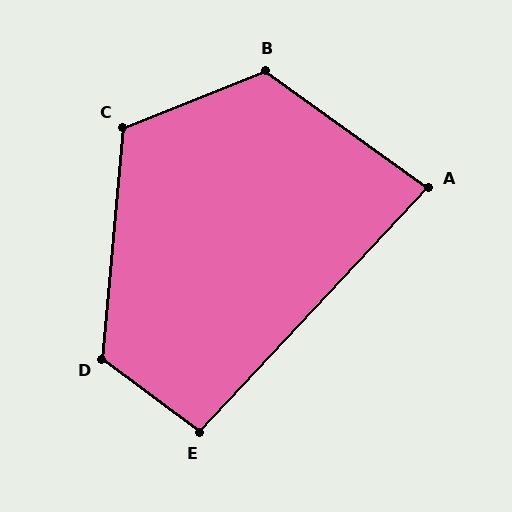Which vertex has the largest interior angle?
B, at approximately 123 degrees.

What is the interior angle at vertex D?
Approximately 122 degrees (obtuse).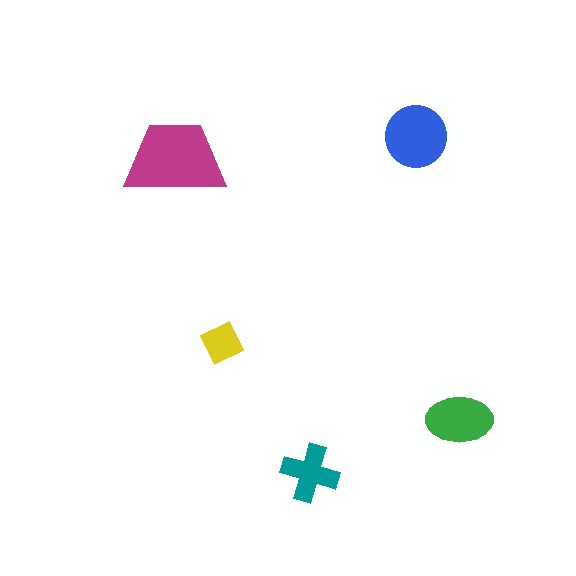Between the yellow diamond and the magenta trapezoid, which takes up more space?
The magenta trapezoid.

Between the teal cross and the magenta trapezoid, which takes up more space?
The magenta trapezoid.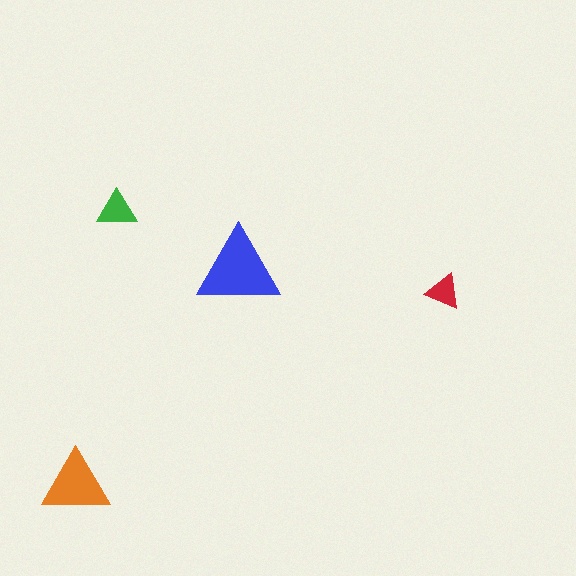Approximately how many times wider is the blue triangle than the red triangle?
About 2.5 times wider.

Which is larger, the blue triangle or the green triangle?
The blue one.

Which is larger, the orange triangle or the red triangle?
The orange one.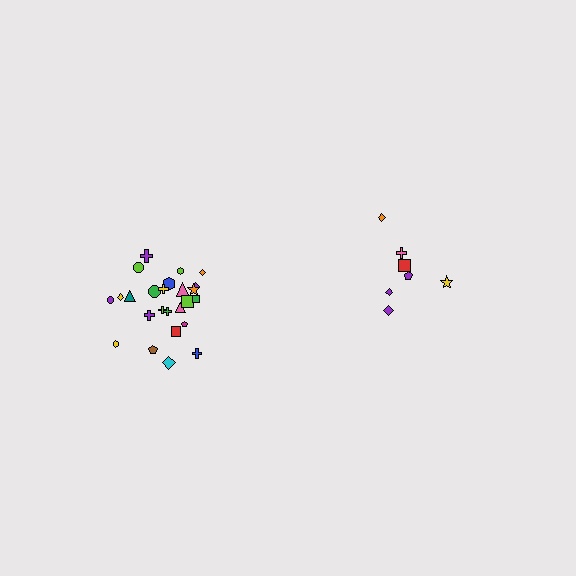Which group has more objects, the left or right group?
The left group.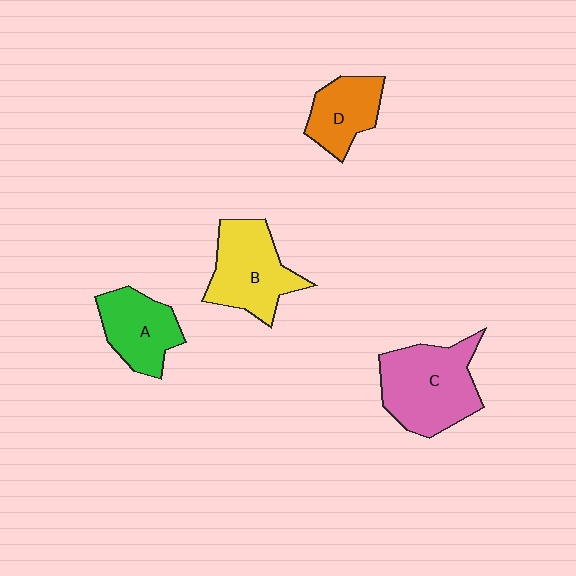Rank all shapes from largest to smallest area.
From largest to smallest: C (pink), B (yellow), A (green), D (orange).